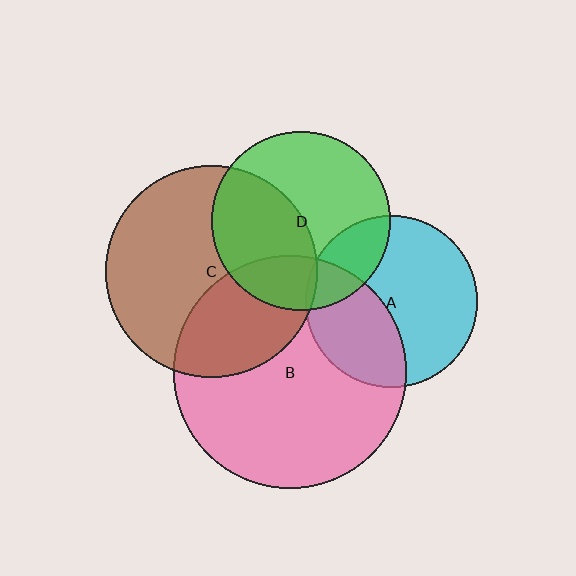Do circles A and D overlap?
Yes.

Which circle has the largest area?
Circle B (pink).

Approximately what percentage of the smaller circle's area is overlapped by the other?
Approximately 20%.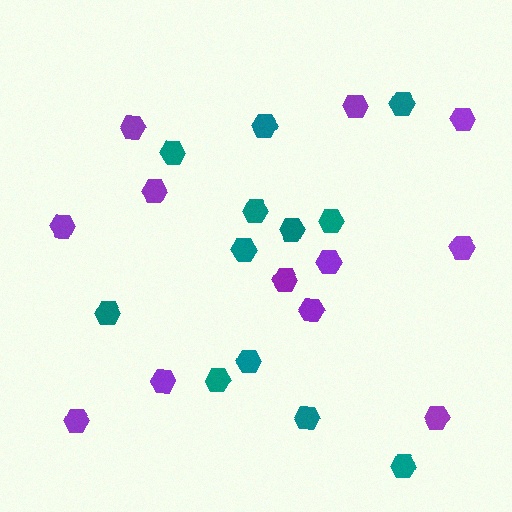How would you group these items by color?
There are 2 groups: one group of teal hexagons (12) and one group of purple hexagons (12).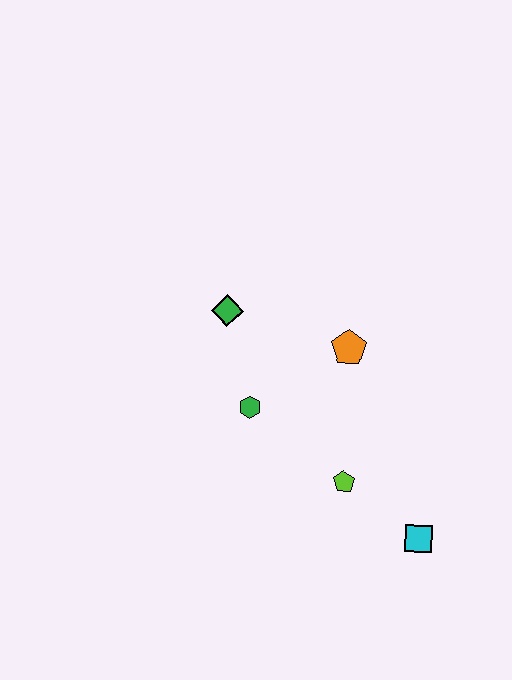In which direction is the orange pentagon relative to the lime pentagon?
The orange pentagon is above the lime pentagon.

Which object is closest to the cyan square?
The lime pentagon is closest to the cyan square.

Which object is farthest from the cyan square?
The green diamond is farthest from the cyan square.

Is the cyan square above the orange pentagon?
No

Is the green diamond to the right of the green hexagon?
No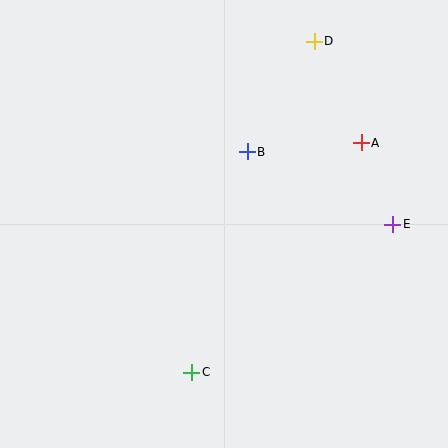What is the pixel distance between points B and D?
The distance between B and D is 129 pixels.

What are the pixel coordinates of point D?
Point D is at (314, 41).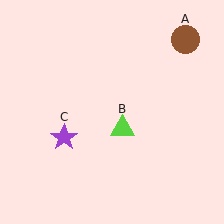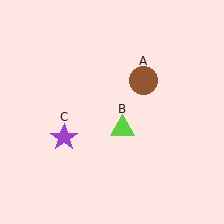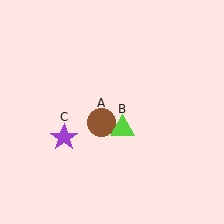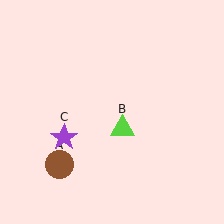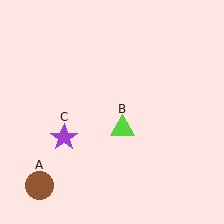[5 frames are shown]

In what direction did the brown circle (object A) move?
The brown circle (object A) moved down and to the left.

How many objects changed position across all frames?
1 object changed position: brown circle (object A).